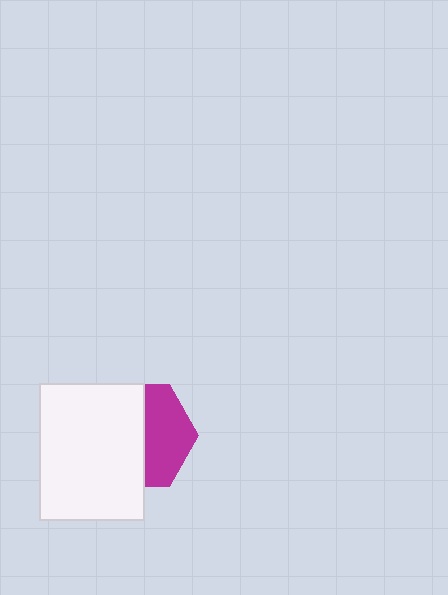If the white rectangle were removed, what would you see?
You would see the complete magenta hexagon.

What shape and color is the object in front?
The object in front is a white rectangle.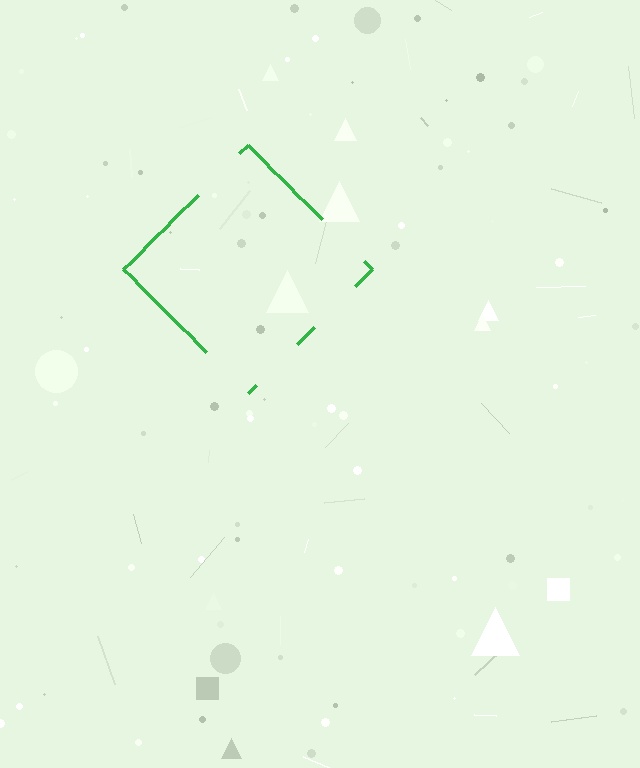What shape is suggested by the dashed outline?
The dashed outline suggests a diamond.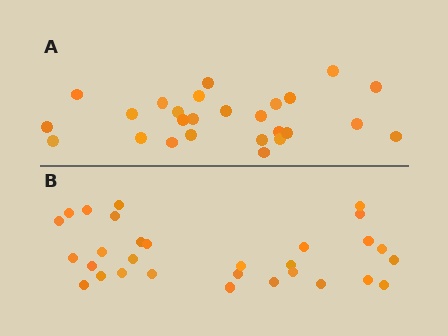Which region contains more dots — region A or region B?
Region B (the bottom region) has more dots.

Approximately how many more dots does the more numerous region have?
Region B has about 4 more dots than region A.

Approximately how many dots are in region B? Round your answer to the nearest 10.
About 30 dots.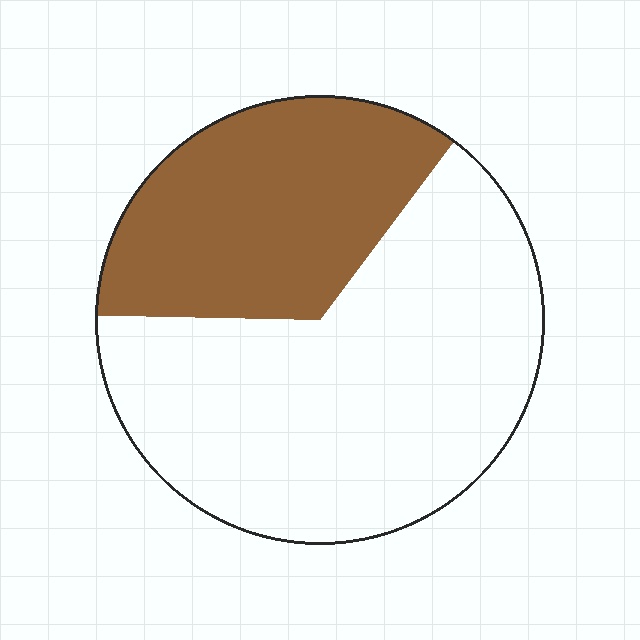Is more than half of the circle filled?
No.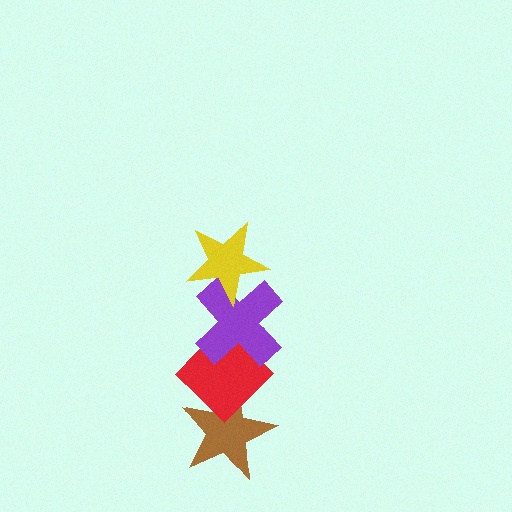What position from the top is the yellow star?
The yellow star is 1st from the top.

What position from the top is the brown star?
The brown star is 4th from the top.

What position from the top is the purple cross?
The purple cross is 2nd from the top.